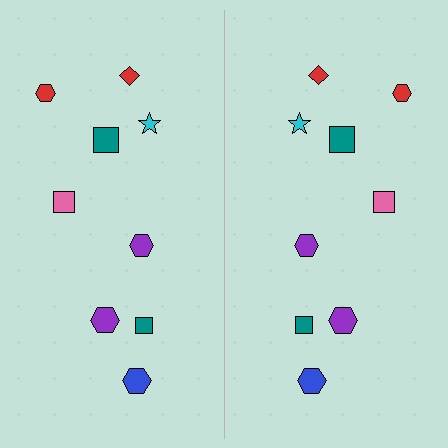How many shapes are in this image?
There are 18 shapes in this image.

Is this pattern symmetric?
Yes, this pattern has bilateral (reflection) symmetry.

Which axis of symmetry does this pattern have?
The pattern has a vertical axis of symmetry running through the center of the image.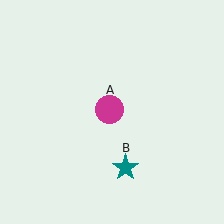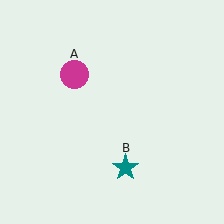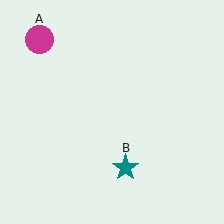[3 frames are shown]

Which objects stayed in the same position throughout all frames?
Teal star (object B) remained stationary.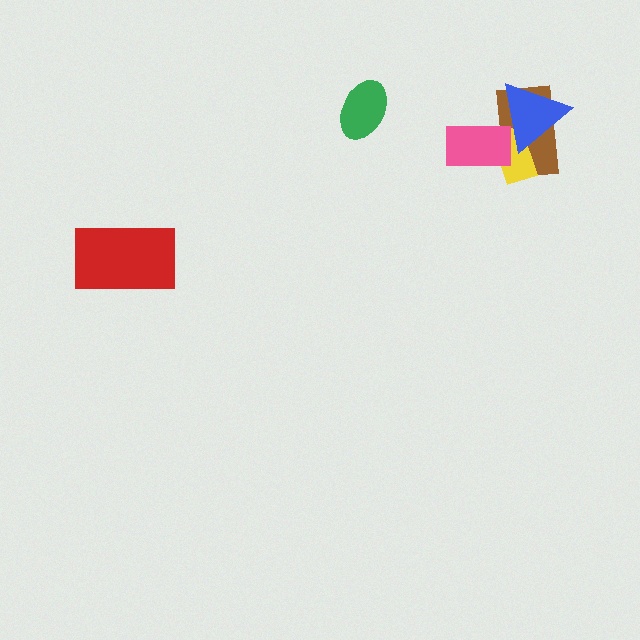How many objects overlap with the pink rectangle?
3 objects overlap with the pink rectangle.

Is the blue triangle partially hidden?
Yes, it is partially covered by another shape.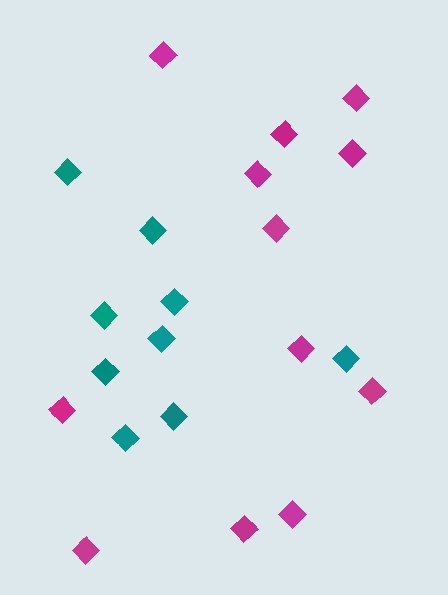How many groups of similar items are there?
There are 2 groups: one group of magenta diamonds (12) and one group of teal diamonds (9).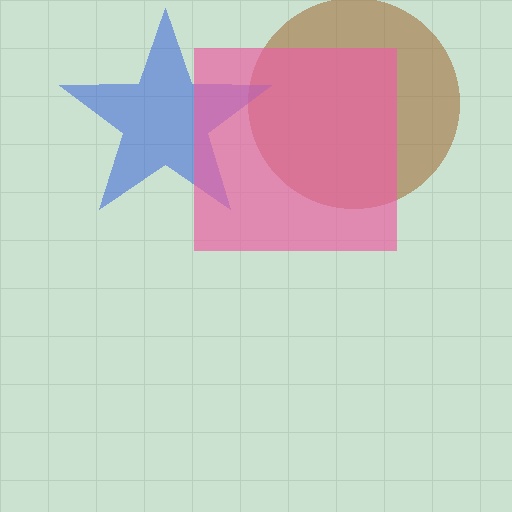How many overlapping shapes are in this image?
There are 3 overlapping shapes in the image.